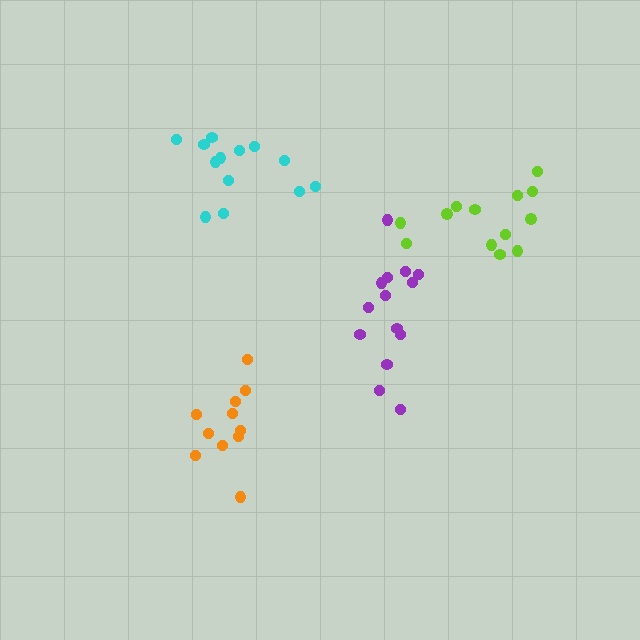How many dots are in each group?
Group 1: 13 dots, Group 2: 14 dots, Group 3: 13 dots, Group 4: 11 dots (51 total).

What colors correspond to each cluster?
The clusters are colored: cyan, purple, lime, orange.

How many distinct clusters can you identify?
There are 4 distinct clusters.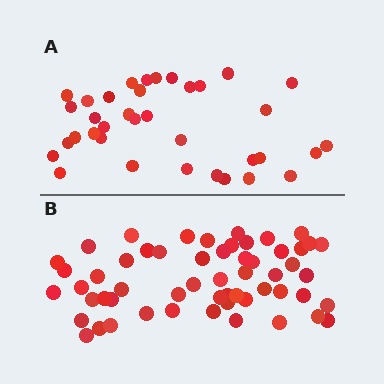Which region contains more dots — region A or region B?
Region B (the bottom region) has more dots.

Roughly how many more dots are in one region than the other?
Region B has approximately 20 more dots than region A.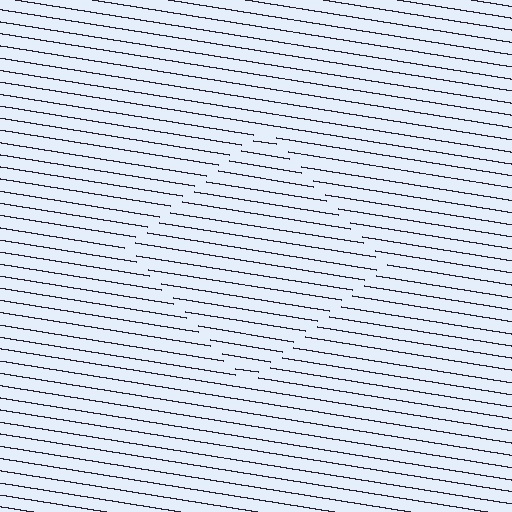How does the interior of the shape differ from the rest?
The interior of the shape contains the same grating, shifted by half a period — the contour is defined by the phase discontinuity where line-ends from the inner and outer gratings abut.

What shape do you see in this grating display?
An illusory square. The interior of the shape contains the same grating, shifted by half a period — the contour is defined by the phase discontinuity where line-ends from the inner and outer gratings abut.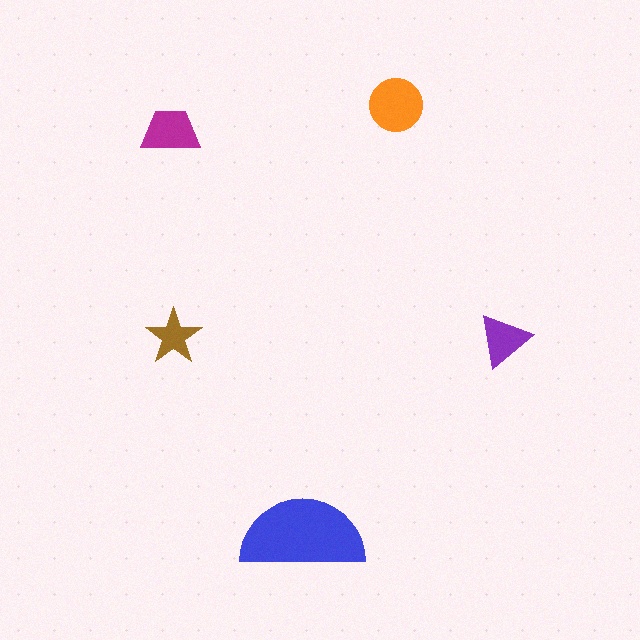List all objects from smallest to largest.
The brown star, the purple triangle, the magenta trapezoid, the orange circle, the blue semicircle.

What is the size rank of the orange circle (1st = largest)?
2nd.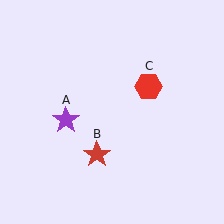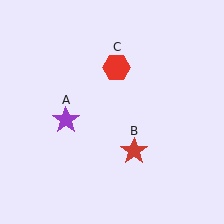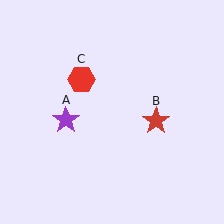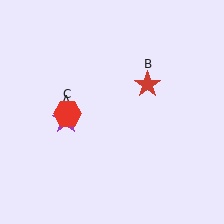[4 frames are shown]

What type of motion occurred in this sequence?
The red star (object B), red hexagon (object C) rotated counterclockwise around the center of the scene.